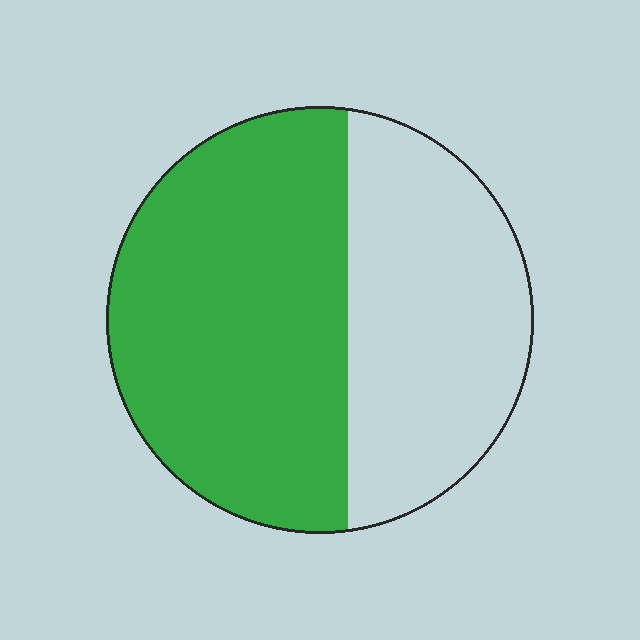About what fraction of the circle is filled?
About three fifths (3/5).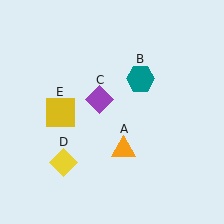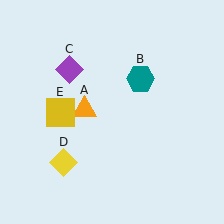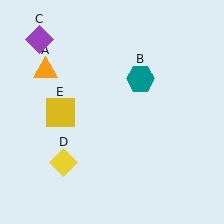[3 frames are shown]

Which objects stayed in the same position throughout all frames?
Teal hexagon (object B) and yellow diamond (object D) and yellow square (object E) remained stationary.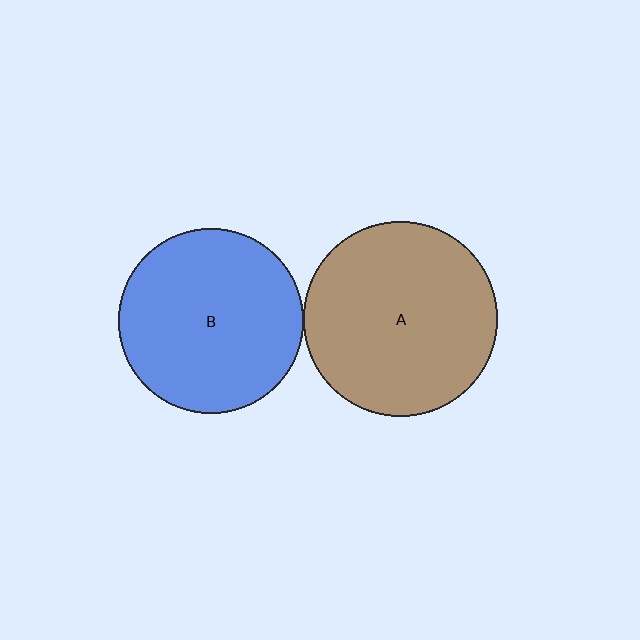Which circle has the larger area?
Circle A (brown).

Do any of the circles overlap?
No, none of the circles overlap.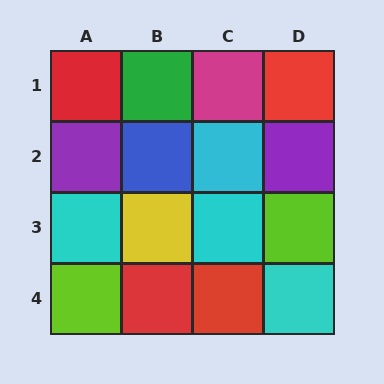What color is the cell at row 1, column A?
Red.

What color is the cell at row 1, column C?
Magenta.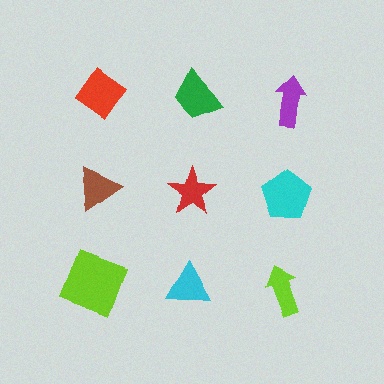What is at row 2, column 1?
A brown triangle.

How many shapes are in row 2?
3 shapes.